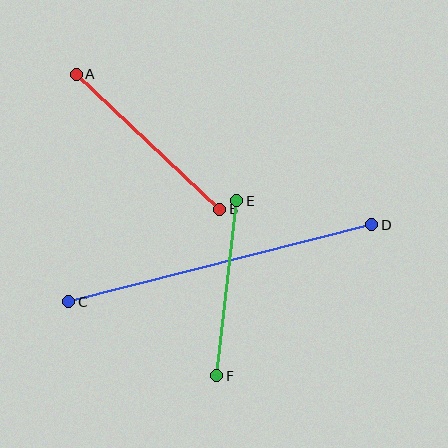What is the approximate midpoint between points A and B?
The midpoint is at approximately (148, 142) pixels.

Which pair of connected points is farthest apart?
Points C and D are farthest apart.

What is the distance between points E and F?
The distance is approximately 176 pixels.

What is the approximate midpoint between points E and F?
The midpoint is at approximately (227, 288) pixels.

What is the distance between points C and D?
The distance is approximately 313 pixels.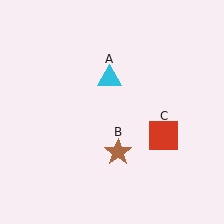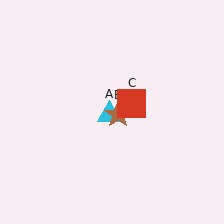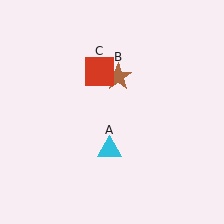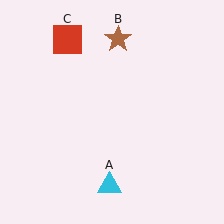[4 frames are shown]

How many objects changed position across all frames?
3 objects changed position: cyan triangle (object A), brown star (object B), red square (object C).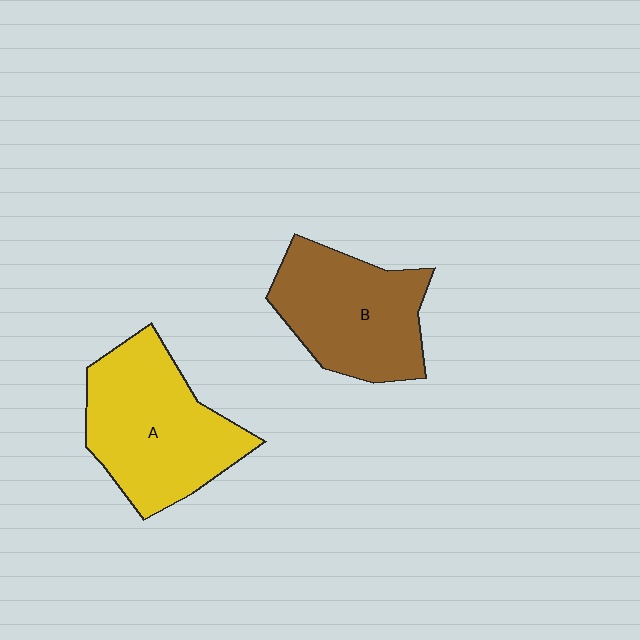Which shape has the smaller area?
Shape B (brown).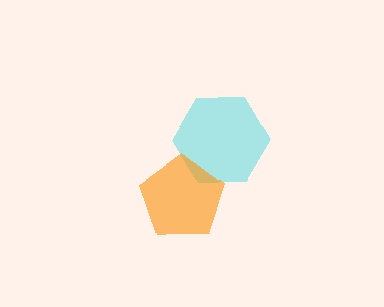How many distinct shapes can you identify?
There are 2 distinct shapes: a cyan hexagon, an orange pentagon.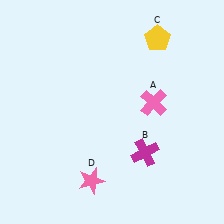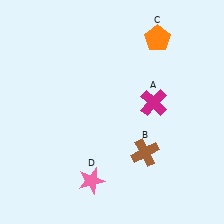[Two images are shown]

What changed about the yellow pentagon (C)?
In Image 1, C is yellow. In Image 2, it changed to orange.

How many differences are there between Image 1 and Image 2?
There are 3 differences between the two images.